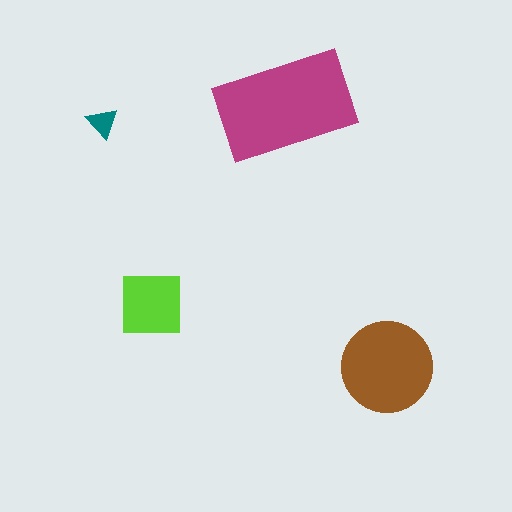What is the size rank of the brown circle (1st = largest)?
2nd.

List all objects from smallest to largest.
The teal triangle, the lime square, the brown circle, the magenta rectangle.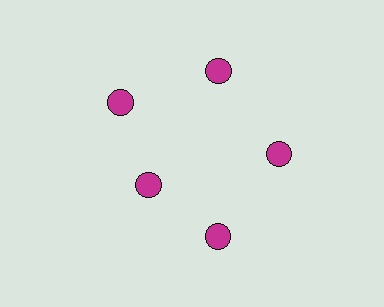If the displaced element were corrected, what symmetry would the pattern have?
It would have 5-fold rotational symmetry — the pattern would map onto itself every 72 degrees.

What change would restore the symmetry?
The symmetry would be restored by moving it outward, back onto the ring so that all 5 circles sit at equal angles and equal distance from the center.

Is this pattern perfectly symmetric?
No. The 5 magenta circles are arranged in a ring, but one element near the 8 o'clock position is pulled inward toward the center, breaking the 5-fold rotational symmetry.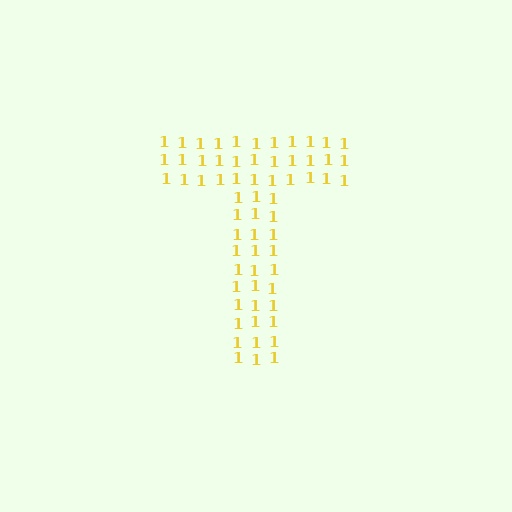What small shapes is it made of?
It is made of small digit 1's.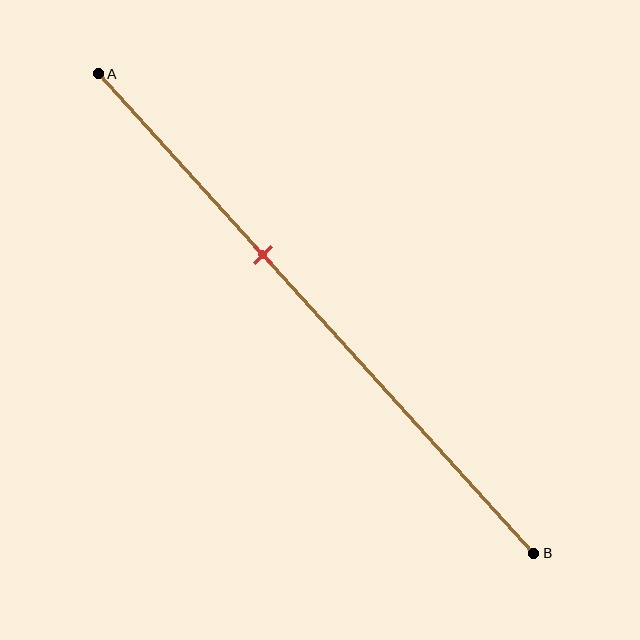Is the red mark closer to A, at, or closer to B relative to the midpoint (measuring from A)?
The red mark is closer to point A than the midpoint of segment AB.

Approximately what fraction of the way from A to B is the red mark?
The red mark is approximately 40% of the way from A to B.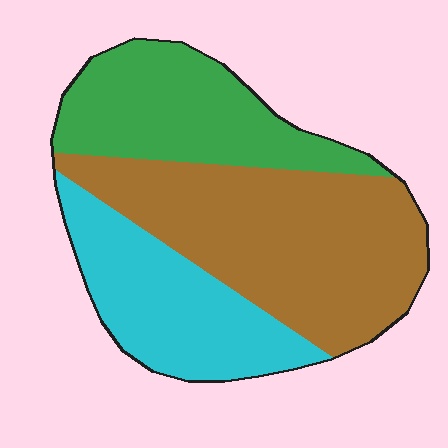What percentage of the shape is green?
Green takes up between a sixth and a third of the shape.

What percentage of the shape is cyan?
Cyan covers around 25% of the shape.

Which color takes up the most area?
Brown, at roughly 45%.